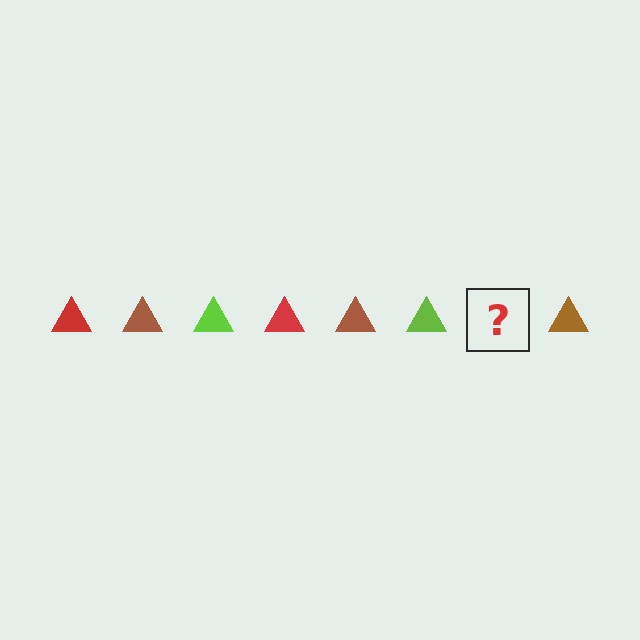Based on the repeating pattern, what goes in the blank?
The blank should be a red triangle.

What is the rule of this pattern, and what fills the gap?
The rule is that the pattern cycles through red, brown, lime triangles. The gap should be filled with a red triangle.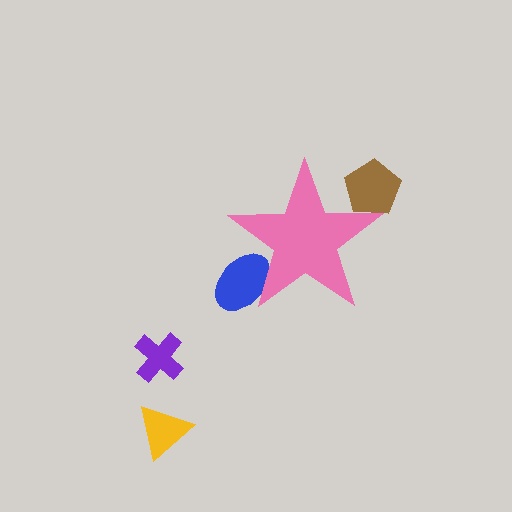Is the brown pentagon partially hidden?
Yes, the brown pentagon is partially hidden behind the pink star.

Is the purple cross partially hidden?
No, the purple cross is fully visible.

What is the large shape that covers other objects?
A pink star.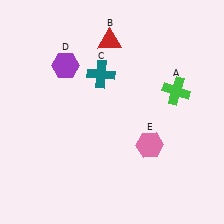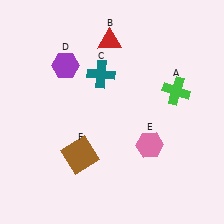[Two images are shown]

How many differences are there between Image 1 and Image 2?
There is 1 difference between the two images.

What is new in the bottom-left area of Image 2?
A brown square (F) was added in the bottom-left area of Image 2.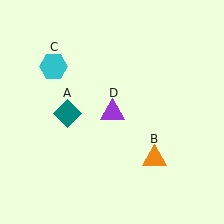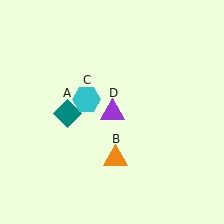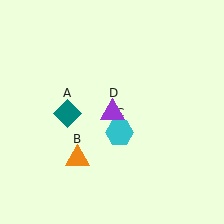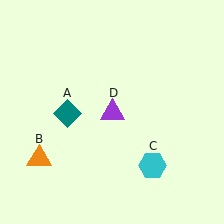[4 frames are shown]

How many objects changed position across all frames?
2 objects changed position: orange triangle (object B), cyan hexagon (object C).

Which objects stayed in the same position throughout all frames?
Teal diamond (object A) and purple triangle (object D) remained stationary.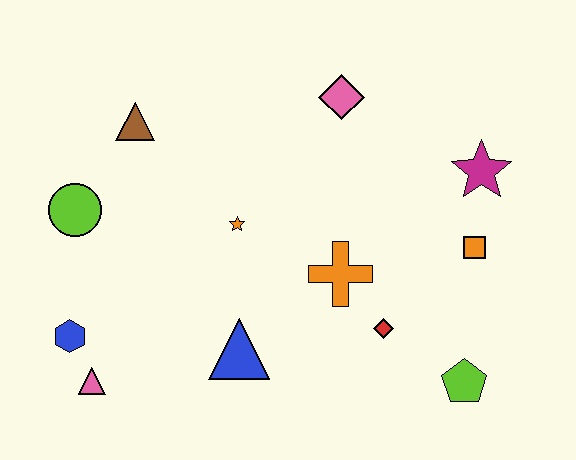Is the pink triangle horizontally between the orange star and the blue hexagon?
Yes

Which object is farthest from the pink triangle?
The magenta star is farthest from the pink triangle.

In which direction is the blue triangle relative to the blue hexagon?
The blue triangle is to the right of the blue hexagon.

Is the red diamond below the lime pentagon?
No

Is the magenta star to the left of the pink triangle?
No